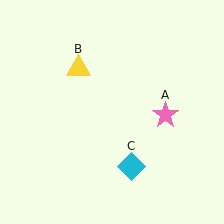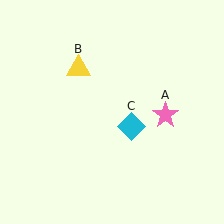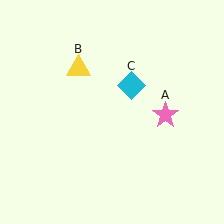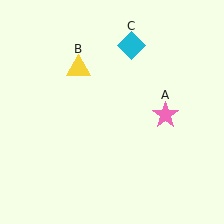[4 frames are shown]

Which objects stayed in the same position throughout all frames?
Pink star (object A) and yellow triangle (object B) remained stationary.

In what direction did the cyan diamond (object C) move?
The cyan diamond (object C) moved up.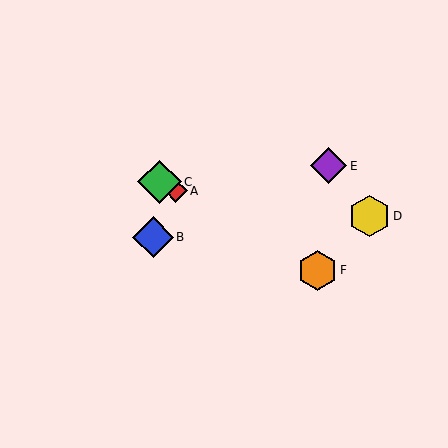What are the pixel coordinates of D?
Object D is at (369, 216).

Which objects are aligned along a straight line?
Objects A, C, F are aligned along a straight line.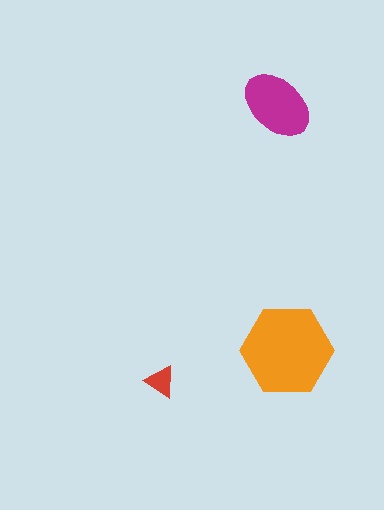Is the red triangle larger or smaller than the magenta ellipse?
Smaller.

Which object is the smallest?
The red triangle.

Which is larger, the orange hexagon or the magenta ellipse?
The orange hexagon.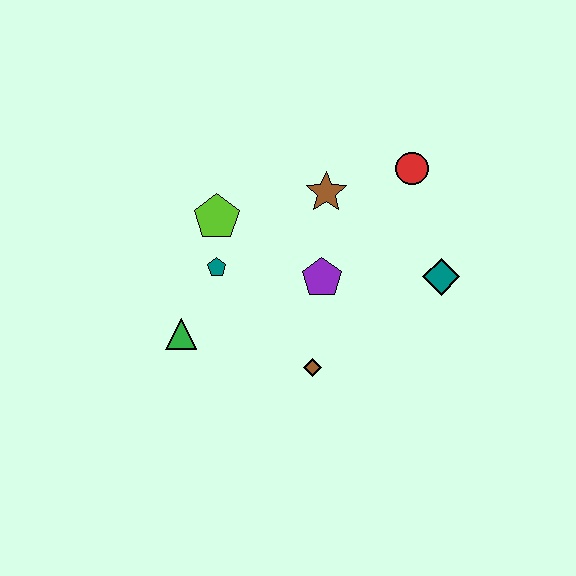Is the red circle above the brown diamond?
Yes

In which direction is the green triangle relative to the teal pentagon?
The green triangle is below the teal pentagon.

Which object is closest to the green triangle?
The teal pentagon is closest to the green triangle.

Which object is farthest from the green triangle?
The red circle is farthest from the green triangle.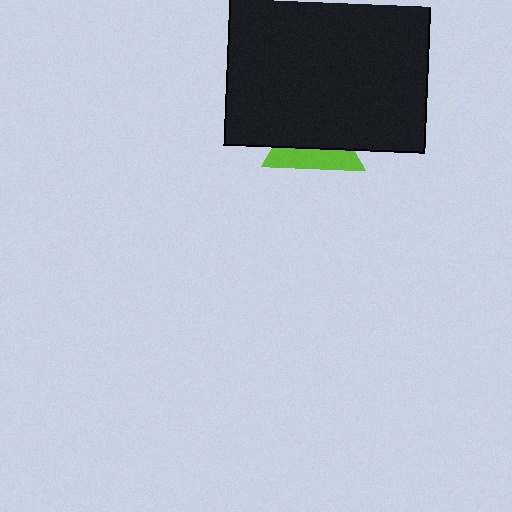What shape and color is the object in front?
The object in front is a black rectangle.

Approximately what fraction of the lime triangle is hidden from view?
Roughly 61% of the lime triangle is hidden behind the black rectangle.